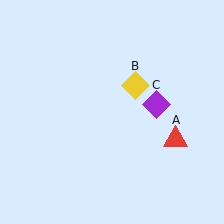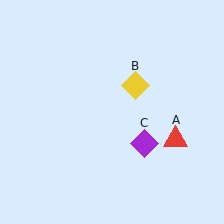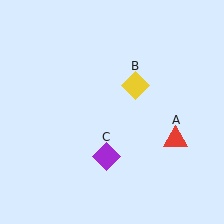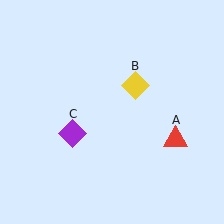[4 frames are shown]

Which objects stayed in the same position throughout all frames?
Red triangle (object A) and yellow diamond (object B) remained stationary.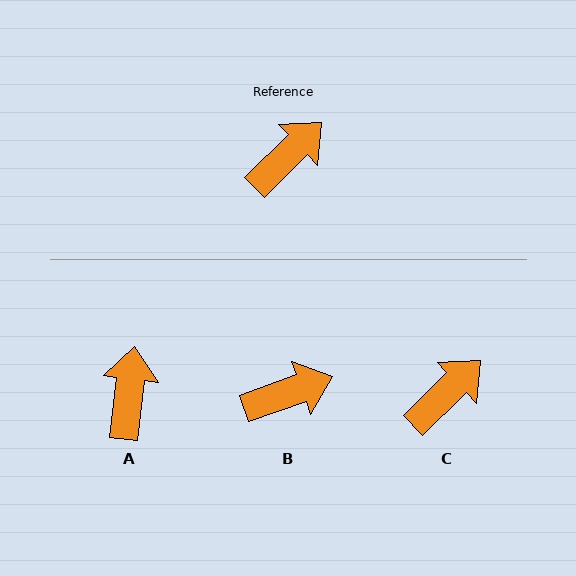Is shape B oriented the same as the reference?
No, it is off by about 24 degrees.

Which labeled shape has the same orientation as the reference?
C.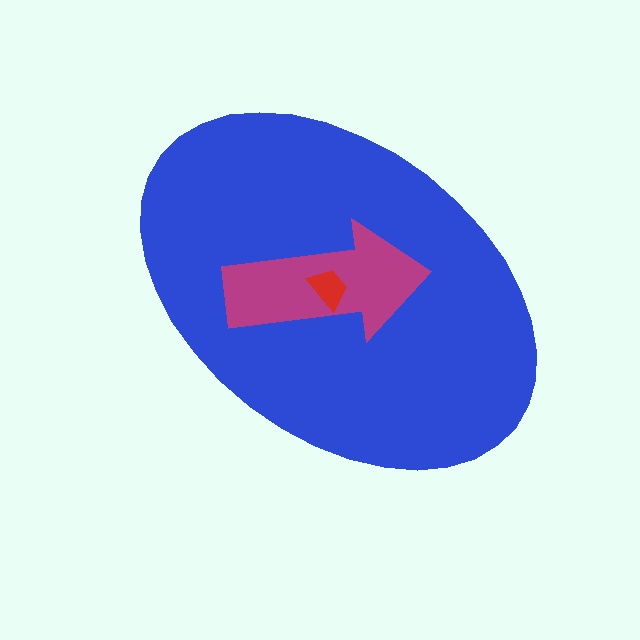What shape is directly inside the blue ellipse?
The magenta arrow.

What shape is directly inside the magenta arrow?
The red trapezoid.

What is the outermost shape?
The blue ellipse.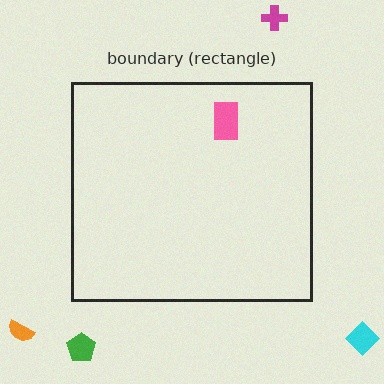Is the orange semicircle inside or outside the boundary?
Outside.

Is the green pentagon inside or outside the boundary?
Outside.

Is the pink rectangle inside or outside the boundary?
Inside.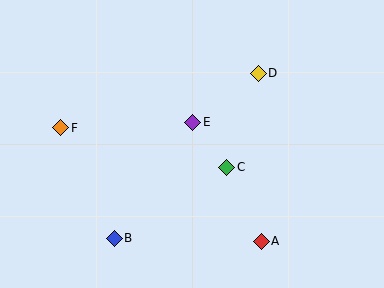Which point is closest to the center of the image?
Point E at (193, 122) is closest to the center.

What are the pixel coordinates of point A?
Point A is at (261, 241).